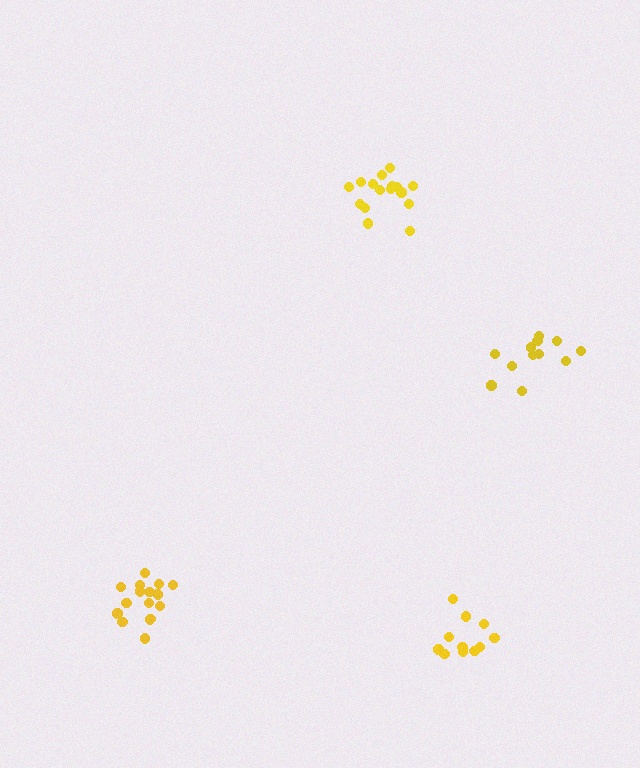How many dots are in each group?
Group 1: 12 dots, Group 2: 16 dots, Group 3: 11 dots, Group 4: 17 dots (56 total).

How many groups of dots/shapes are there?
There are 4 groups.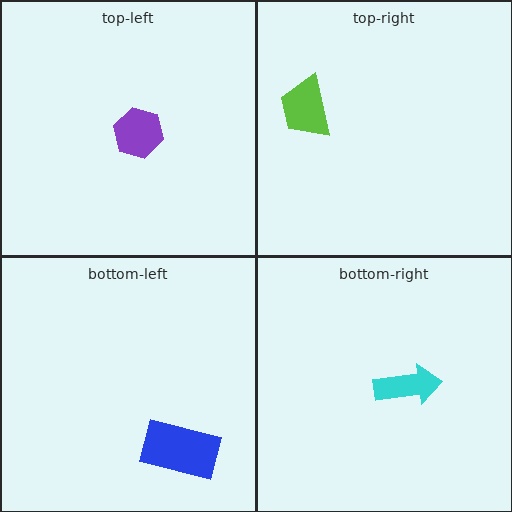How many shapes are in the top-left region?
1.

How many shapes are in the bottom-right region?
1.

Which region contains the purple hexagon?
The top-left region.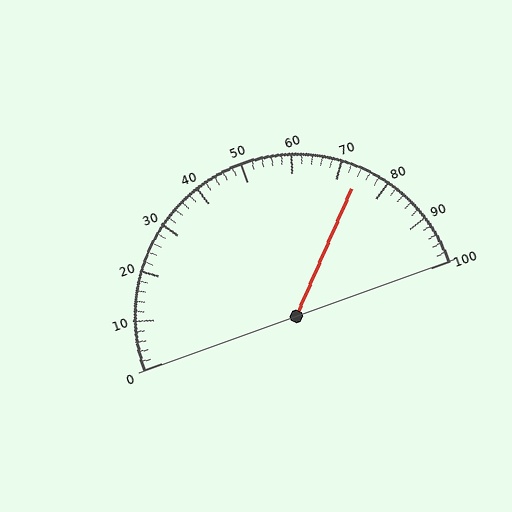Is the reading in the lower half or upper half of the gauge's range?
The reading is in the upper half of the range (0 to 100).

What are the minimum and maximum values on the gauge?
The gauge ranges from 0 to 100.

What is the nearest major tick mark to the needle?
The nearest major tick mark is 70.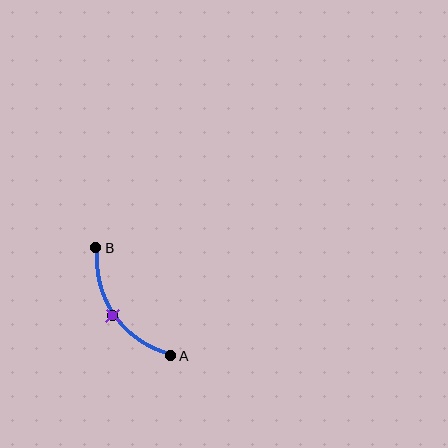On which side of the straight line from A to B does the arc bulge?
The arc bulges below and to the left of the straight line connecting A and B.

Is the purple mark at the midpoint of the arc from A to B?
Yes. The purple mark lies on the arc at equal arc-length from both A and B — it is the arc midpoint.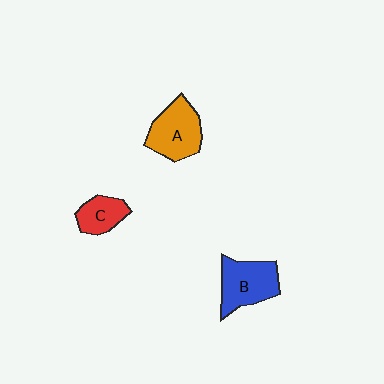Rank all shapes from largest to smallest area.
From largest to smallest: B (blue), A (orange), C (red).